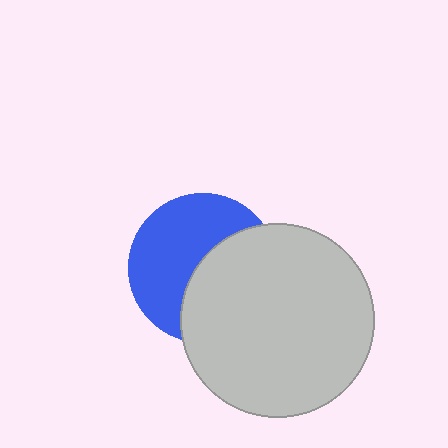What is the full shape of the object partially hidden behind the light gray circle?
The partially hidden object is a blue circle.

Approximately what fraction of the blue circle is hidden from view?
Roughly 47% of the blue circle is hidden behind the light gray circle.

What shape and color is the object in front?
The object in front is a light gray circle.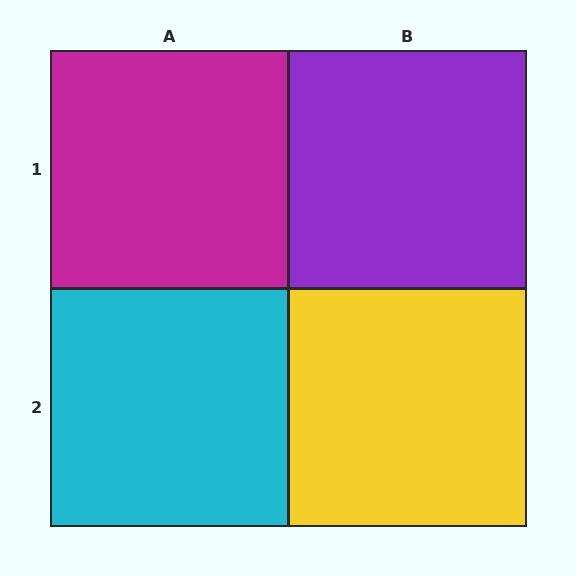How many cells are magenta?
1 cell is magenta.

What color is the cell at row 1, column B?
Purple.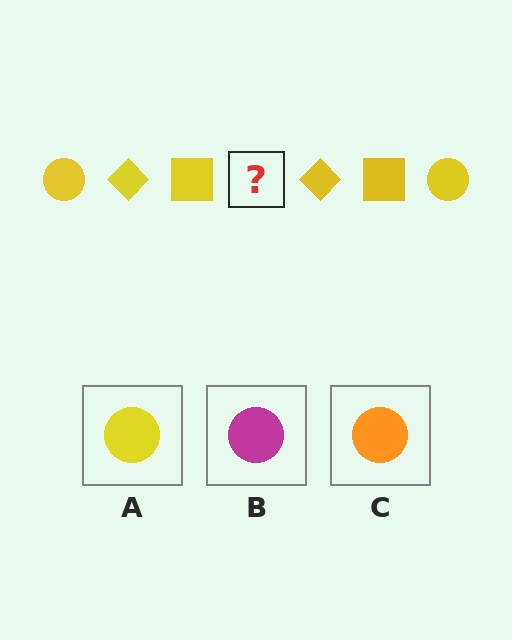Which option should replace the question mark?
Option A.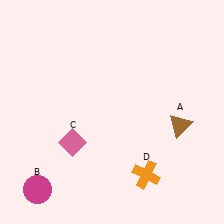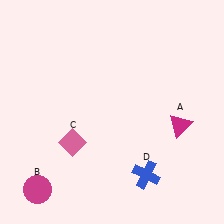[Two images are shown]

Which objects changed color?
A changed from brown to magenta. D changed from orange to blue.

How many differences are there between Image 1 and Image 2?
There are 2 differences between the two images.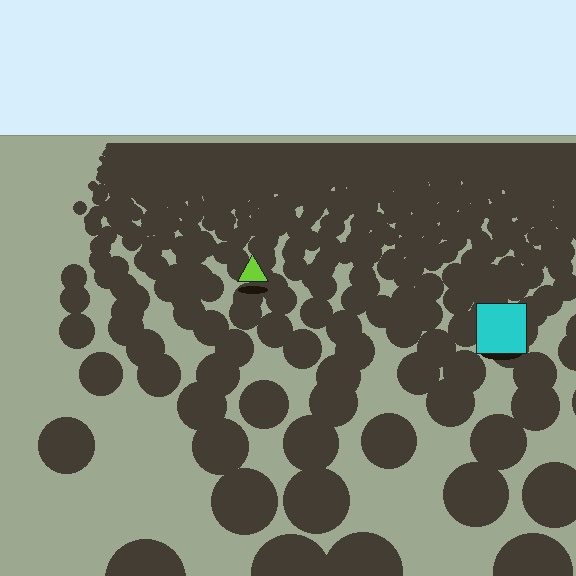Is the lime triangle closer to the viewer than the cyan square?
No. The cyan square is closer — you can tell from the texture gradient: the ground texture is coarser near it.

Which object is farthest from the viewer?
The lime triangle is farthest from the viewer. It appears smaller and the ground texture around it is denser.